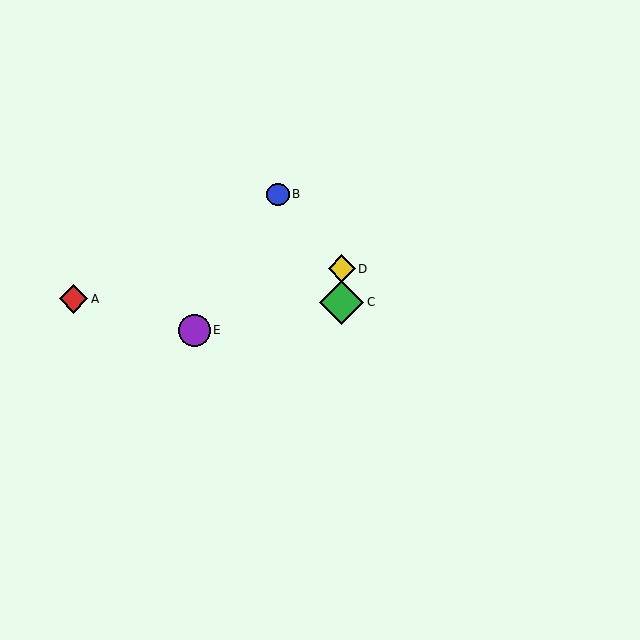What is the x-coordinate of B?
Object B is at x≈278.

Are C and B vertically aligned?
No, C is at x≈342 and B is at x≈278.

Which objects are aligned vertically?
Objects C, D are aligned vertically.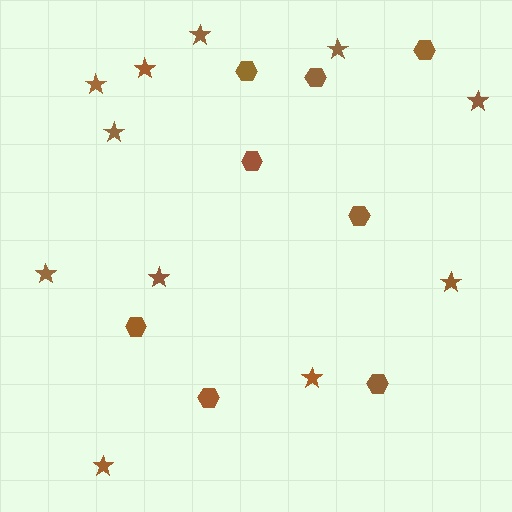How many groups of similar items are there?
There are 2 groups: one group of stars (11) and one group of hexagons (8).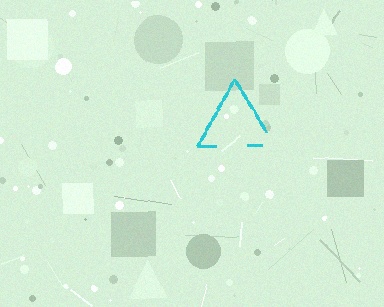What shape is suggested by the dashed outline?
The dashed outline suggests a triangle.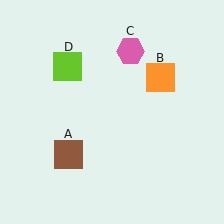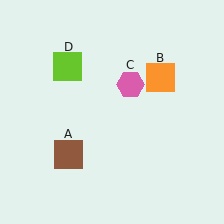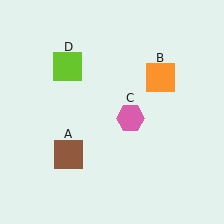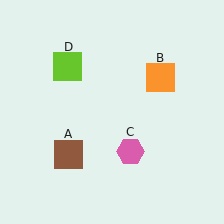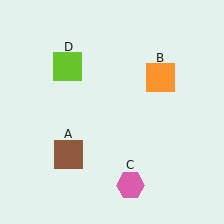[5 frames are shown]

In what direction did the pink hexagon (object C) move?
The pink hexagon (object C) moved down.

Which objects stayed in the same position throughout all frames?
Brown square (object A) and orange square (object B) and lime square (object D) remained stationary.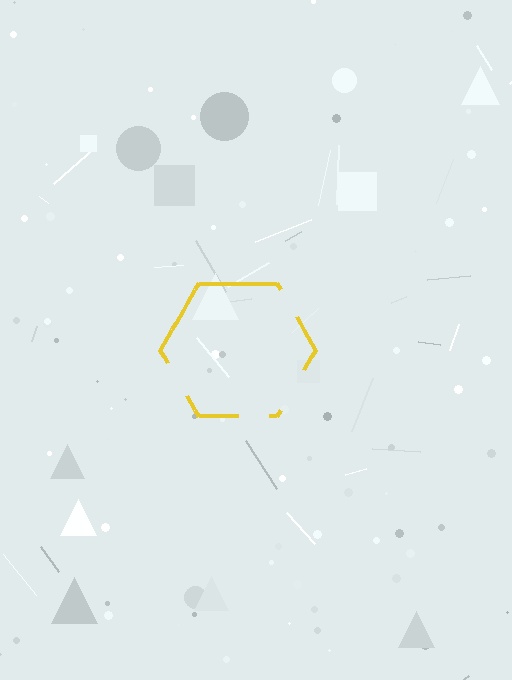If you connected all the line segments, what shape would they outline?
They would outline a hexagon.